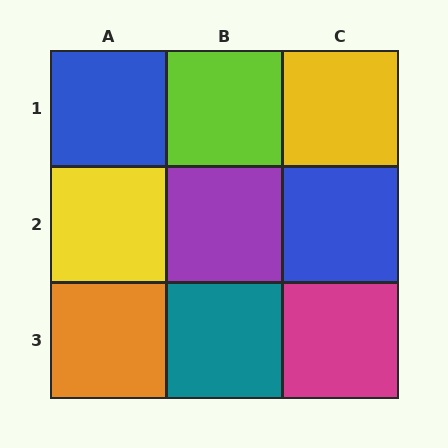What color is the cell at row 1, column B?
Lime.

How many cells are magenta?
1 cell is magenta.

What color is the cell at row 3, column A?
Orange.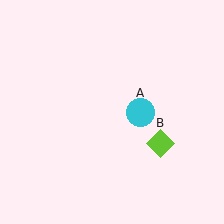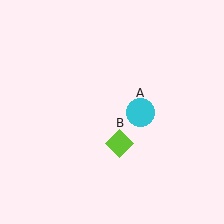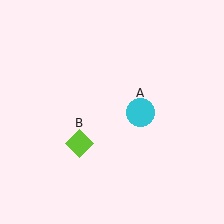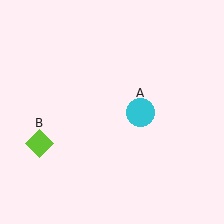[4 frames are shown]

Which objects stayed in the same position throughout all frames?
Cyan circle (object A) remained stationary.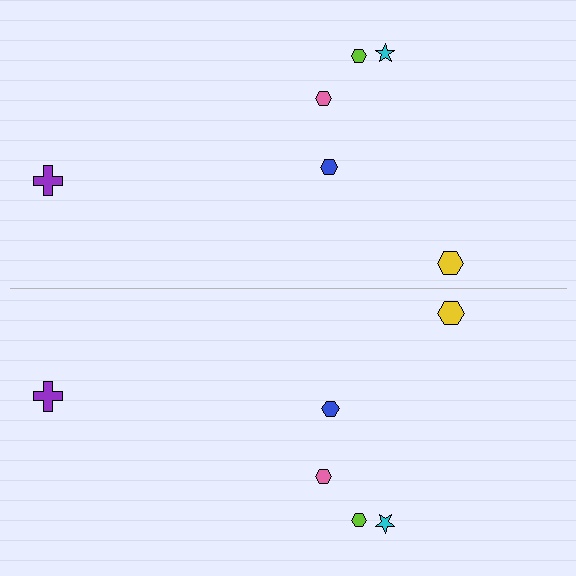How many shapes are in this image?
There are 12 shapes in this image.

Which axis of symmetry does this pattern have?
The pattern has a horizontal axis of symmetry running through the center of the image.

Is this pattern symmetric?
Yes, this pattern has bilateral (reflection) symmetry.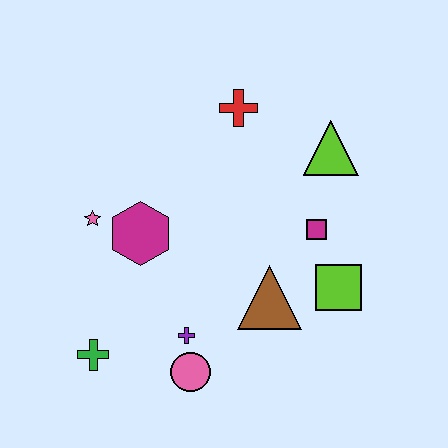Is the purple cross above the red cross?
No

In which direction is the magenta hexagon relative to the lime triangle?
The magenta hexagon is to the left of the lime triangle.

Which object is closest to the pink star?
The magenta hexagon is closest to the pink star.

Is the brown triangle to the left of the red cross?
No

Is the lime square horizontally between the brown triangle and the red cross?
No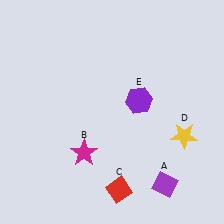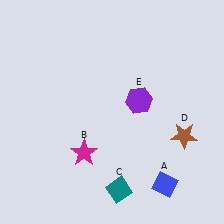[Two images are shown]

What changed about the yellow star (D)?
In Image 1, D is yellow. In Image 2, it changed to brown.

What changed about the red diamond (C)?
In Image 1, C is red. In Image 2, it changed to teal.